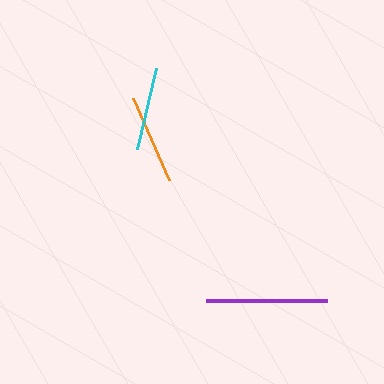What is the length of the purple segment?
The purple segment is approximately 121 pixels long.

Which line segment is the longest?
The purple line is the longest at approximately 121 pixels.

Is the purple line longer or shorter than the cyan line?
The purple line is longer than the cyan line.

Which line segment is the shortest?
The cyan line is the shortest at approximately 83 pixels.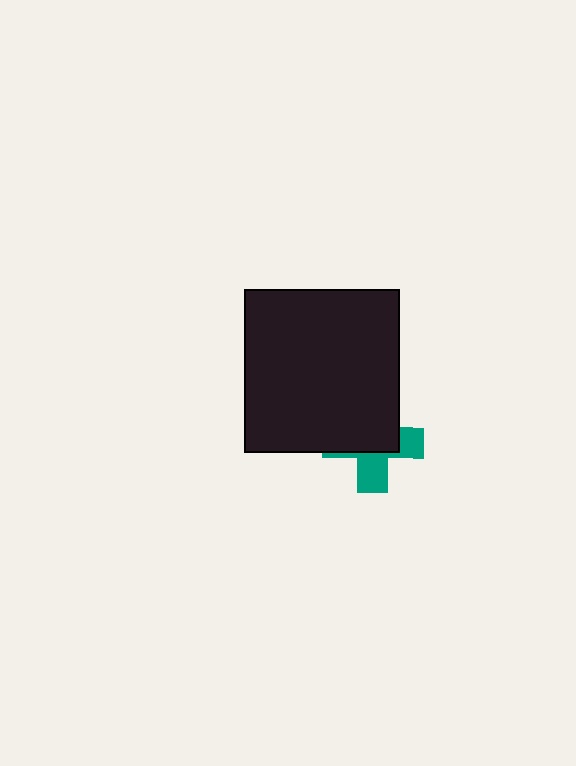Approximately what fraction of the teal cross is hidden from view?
Roughly 60% of the teal cross is hidden behind the black rectangle.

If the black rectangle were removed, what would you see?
You would see the complete teal cross.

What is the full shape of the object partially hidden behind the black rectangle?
The partially hidden object is a teal cross.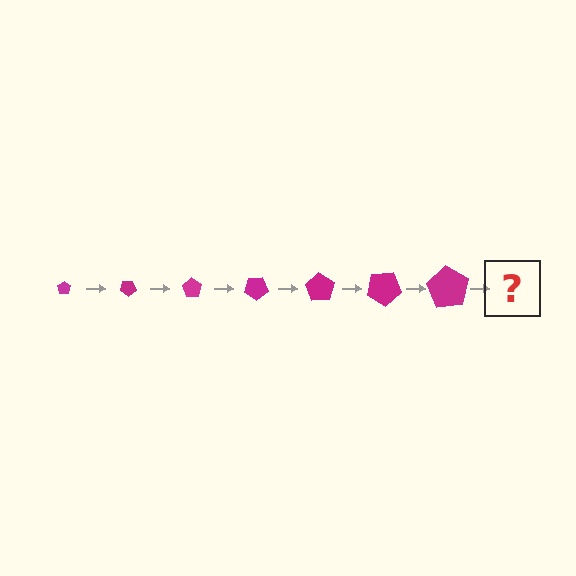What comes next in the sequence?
The next element should be a pentagon, larger than the previous one and rotated 245 degrees from the start.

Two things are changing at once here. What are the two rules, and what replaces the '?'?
The two rules are that the pentagon grows larger each step and it rotates 35 degrees each step. The '?' should be a pentagon, larger than the previous one and rotated 245 degrees from the start.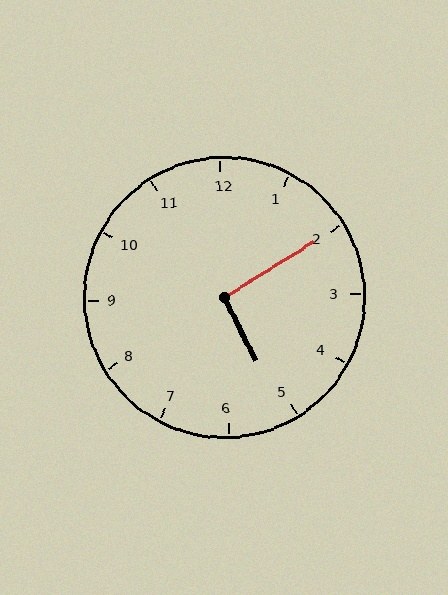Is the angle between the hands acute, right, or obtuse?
It is right.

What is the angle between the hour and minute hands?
Approximately 95 degrees.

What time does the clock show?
5:10.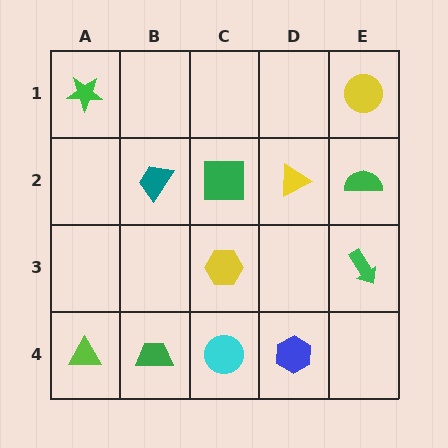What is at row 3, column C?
A yellow hexagon.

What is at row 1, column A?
A green star.